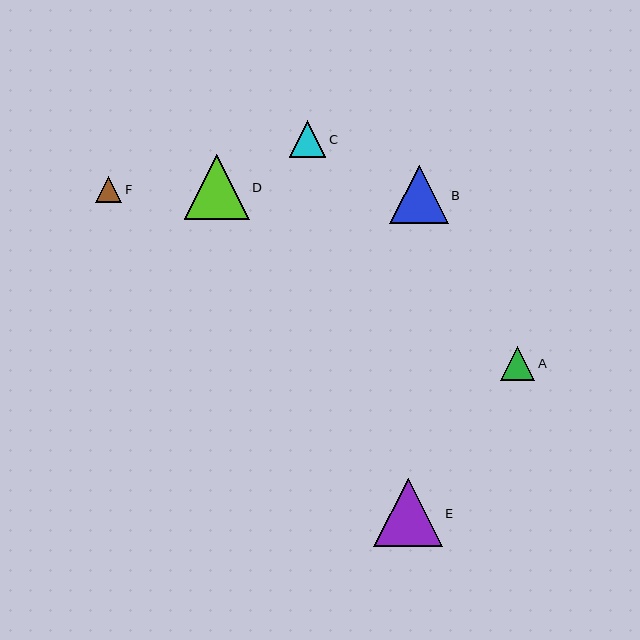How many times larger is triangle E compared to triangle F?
Triangle E is approximately 2.6 times the size of triangle F.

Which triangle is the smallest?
Triangle F is the smallest with a size of approximately 26 pixels.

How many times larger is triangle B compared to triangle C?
Triangle B is approximately 1.6 times the size of triangle C.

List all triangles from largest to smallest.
From largest to smallest: E, D, B, C, A, F.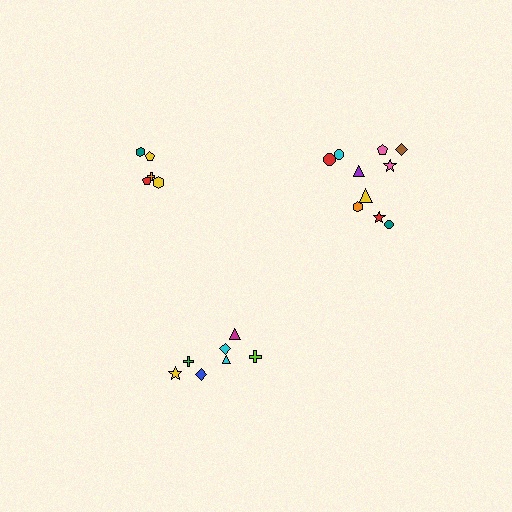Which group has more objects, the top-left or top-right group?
The top-right group.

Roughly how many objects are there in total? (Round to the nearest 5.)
Roughly 20 objects in total.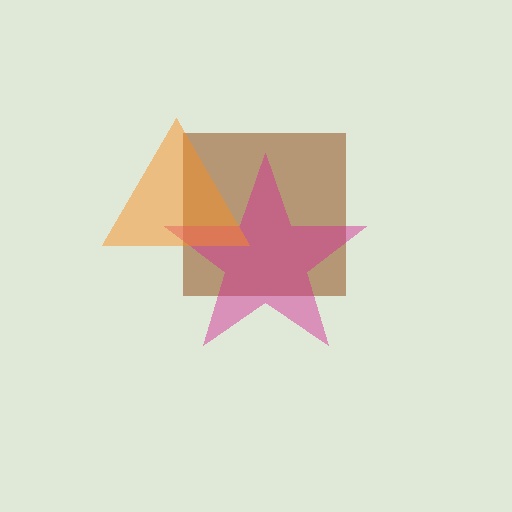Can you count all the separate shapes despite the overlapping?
Yes, there are 3 separate shapes.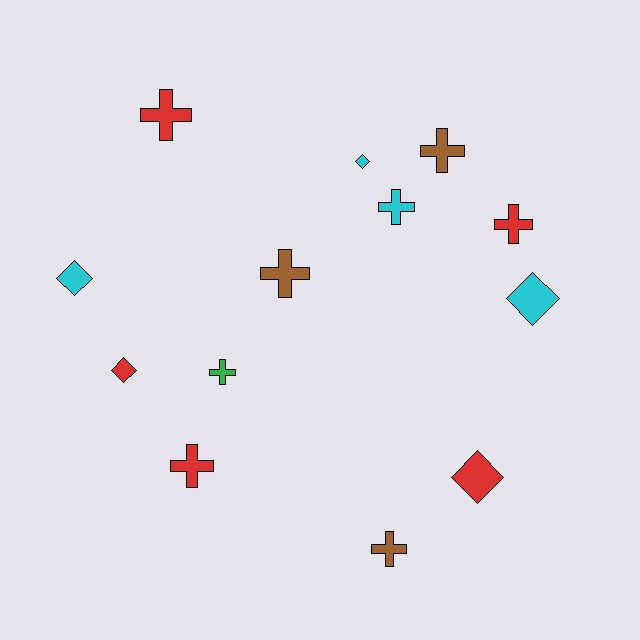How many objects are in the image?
There are 13 objects.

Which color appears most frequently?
Red, with 5 objects.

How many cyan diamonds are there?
There are 3 cyan diamonds.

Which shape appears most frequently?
Cross, with 8 objects.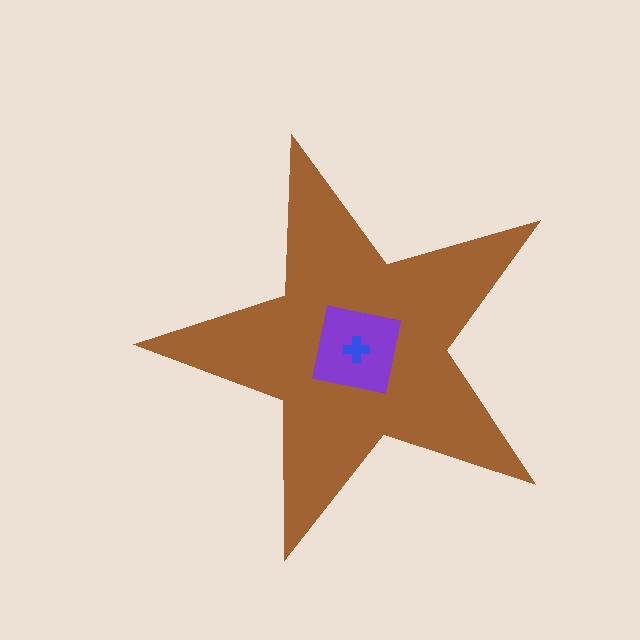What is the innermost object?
The blue cross.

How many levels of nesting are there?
3.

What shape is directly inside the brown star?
The purple square.